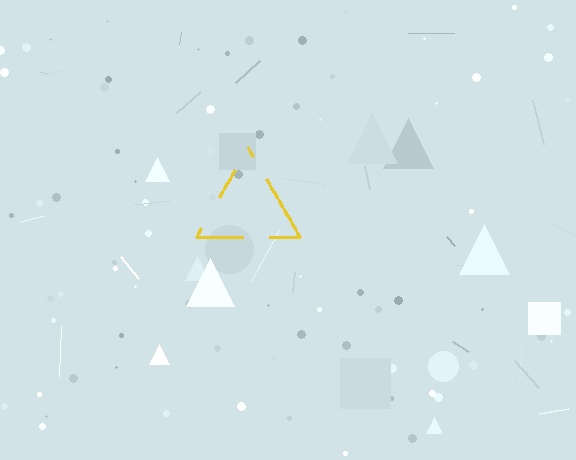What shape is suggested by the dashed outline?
The dashed outline suggests a triangle.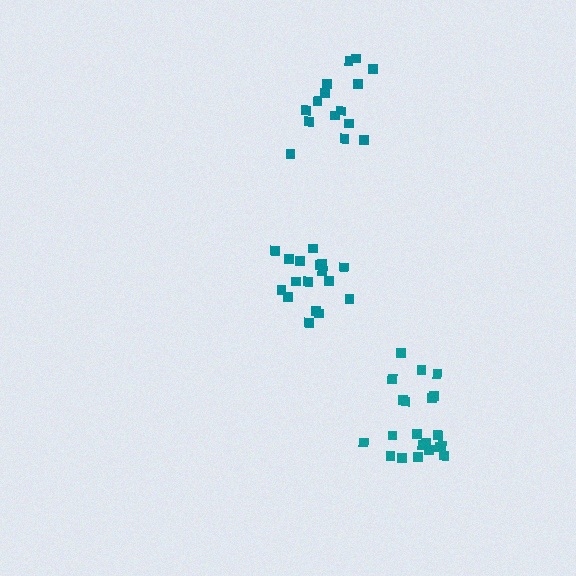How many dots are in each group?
Group 1: 17 dots, Group 2: 21 dots, Group 3: 15 dots (53 total).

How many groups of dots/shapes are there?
There are 3 groups.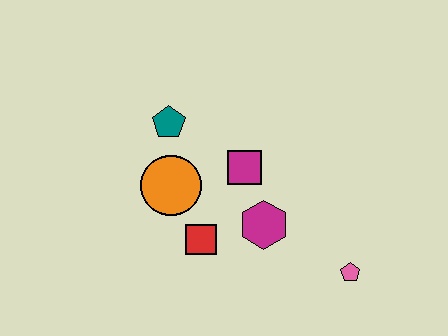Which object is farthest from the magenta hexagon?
The teal pentagon is farthest from the magenta hexagon.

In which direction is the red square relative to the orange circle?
The red square is below the orange circle.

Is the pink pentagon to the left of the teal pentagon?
No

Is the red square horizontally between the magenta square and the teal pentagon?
Yes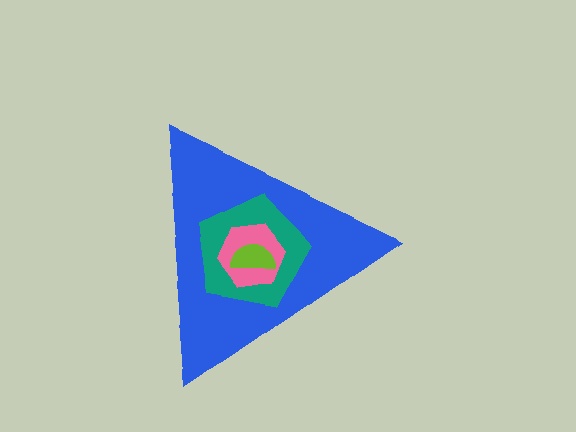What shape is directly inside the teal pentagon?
The pink hexagon.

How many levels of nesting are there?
4.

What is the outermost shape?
The blue triangle.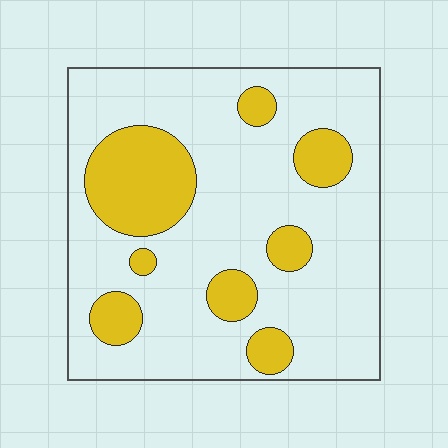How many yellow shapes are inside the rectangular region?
8.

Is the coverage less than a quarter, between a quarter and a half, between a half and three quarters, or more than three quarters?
Less than a quarter.